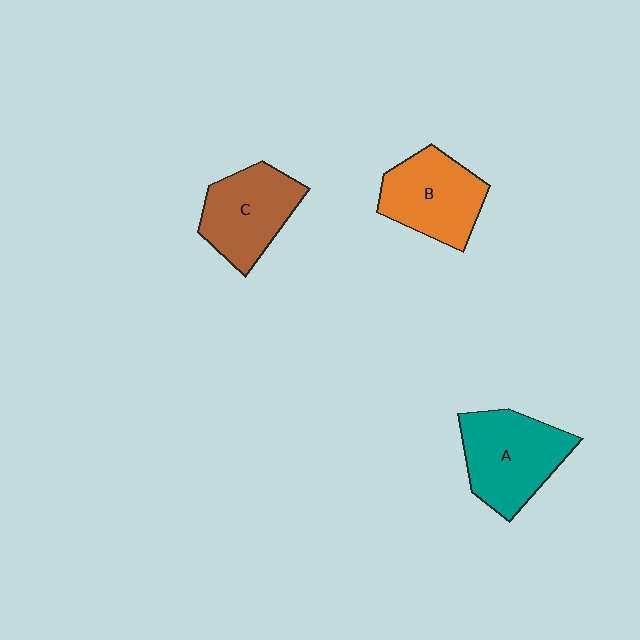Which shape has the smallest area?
Shape C (brown).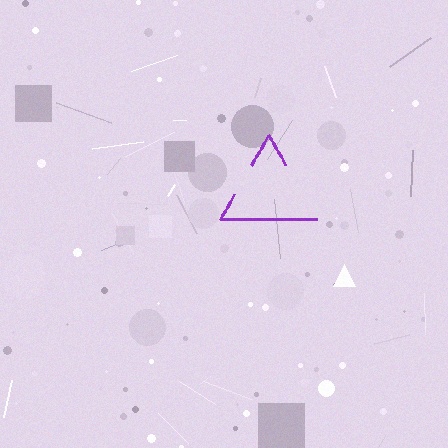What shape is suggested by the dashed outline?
The dashed outline suggests a triangle.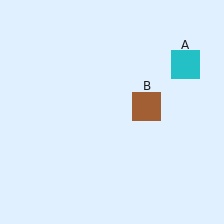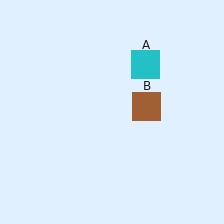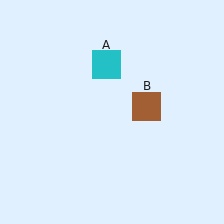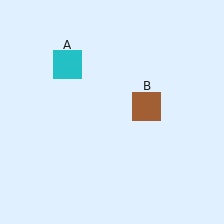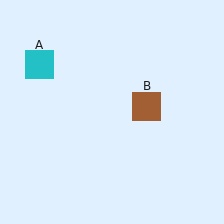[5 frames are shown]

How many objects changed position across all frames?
1 object changed position: cyan square (object A).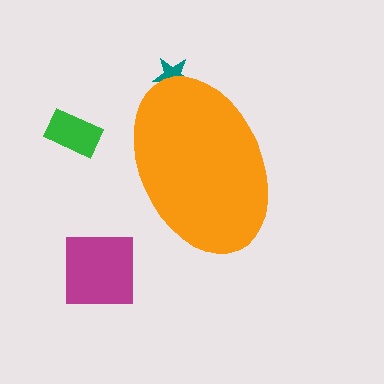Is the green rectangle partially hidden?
No, the green rectangle is fully visible.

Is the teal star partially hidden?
Yes, the teal star is partially hidden behind the orange ellipse.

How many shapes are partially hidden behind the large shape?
1 shape is partially hidden.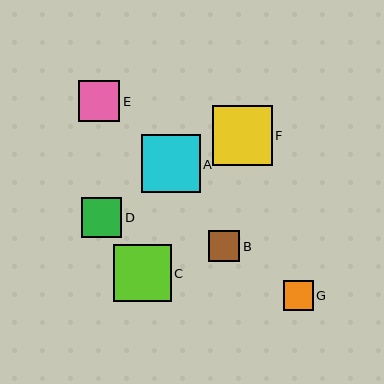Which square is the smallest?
Square G is the smallest with a size of approximately 30 pixels.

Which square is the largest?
Square F is the largest with a size of approximately 60 pixels.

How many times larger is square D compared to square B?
Square D is approximately 1.3 times the size of square B.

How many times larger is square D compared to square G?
Square D is approximately 1.4 times the size of square G.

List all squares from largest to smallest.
From largest to smallest: F, A, C, E, D, B, G.